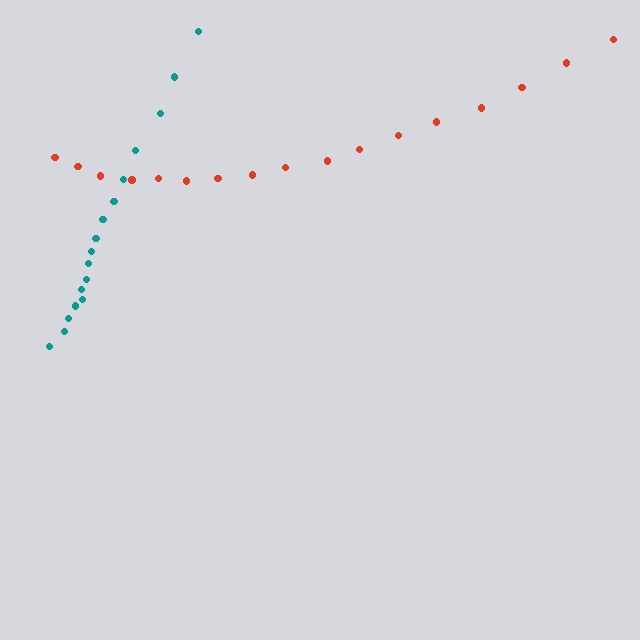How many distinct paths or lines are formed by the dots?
There are 2 distinct paths.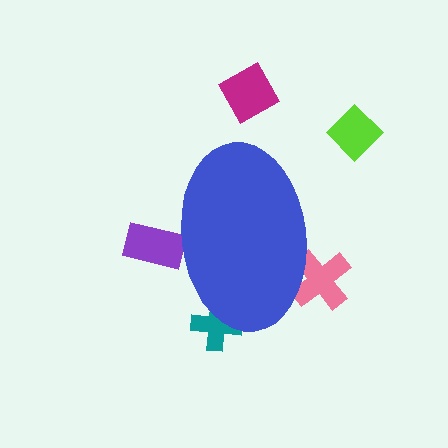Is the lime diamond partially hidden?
No, the lime diamond is fully visible.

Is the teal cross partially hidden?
Yes, the teal cross is partially hidden behind the blue ellipse.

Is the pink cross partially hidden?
Yes, the pink cross is partially hidden behind the blue ellipse.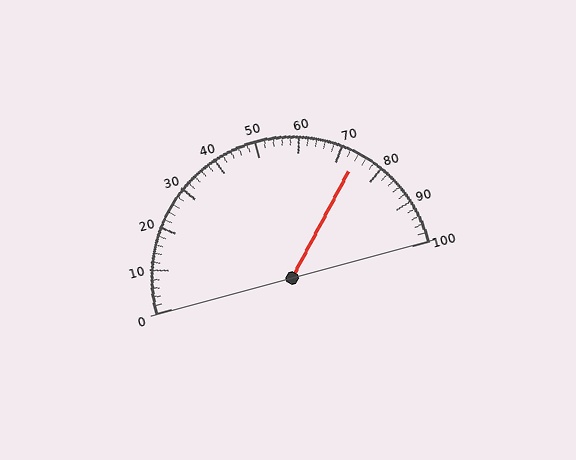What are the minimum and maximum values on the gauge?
The gauge ranges from 0 to 100.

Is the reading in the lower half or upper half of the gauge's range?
The reading is in the upper half of the range (0 to 100).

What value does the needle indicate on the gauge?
The needle indicates approximately 74.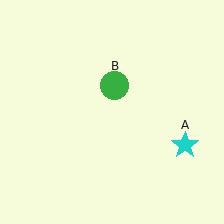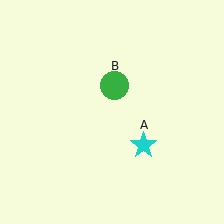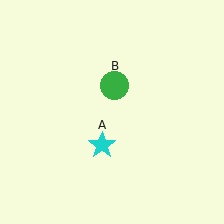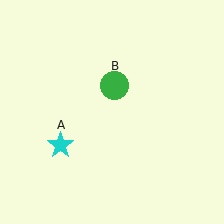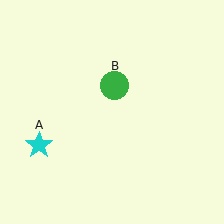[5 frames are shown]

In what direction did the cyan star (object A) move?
The cyan star (object A) moved left.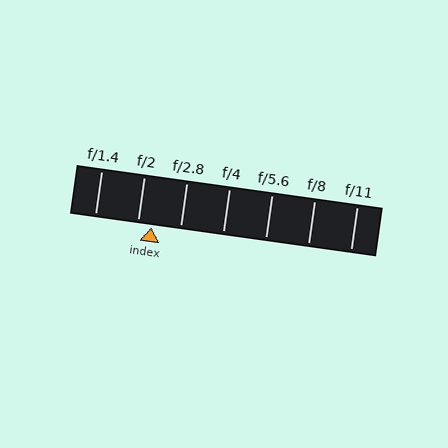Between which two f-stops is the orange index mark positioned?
The index mark is between f/2 and f/2.8.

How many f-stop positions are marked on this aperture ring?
There are 7 f-stop positions marked.